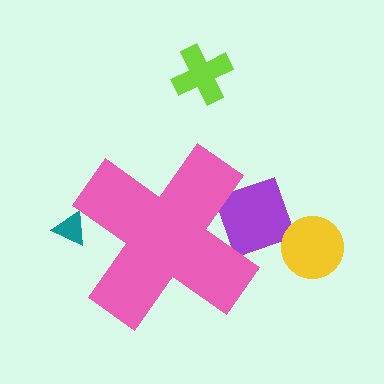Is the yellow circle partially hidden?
No, the yellow circle is fully visible.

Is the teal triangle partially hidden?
Yes, the teal triangle is partially hidden behind the pink cross.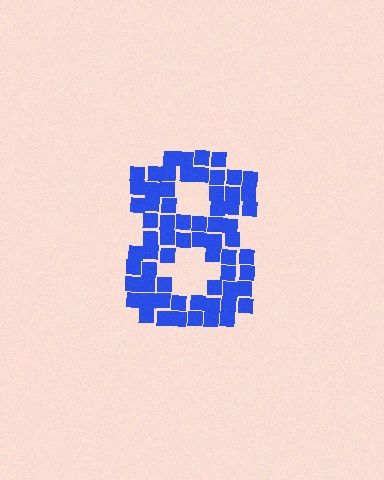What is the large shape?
The large shape is the digit 8.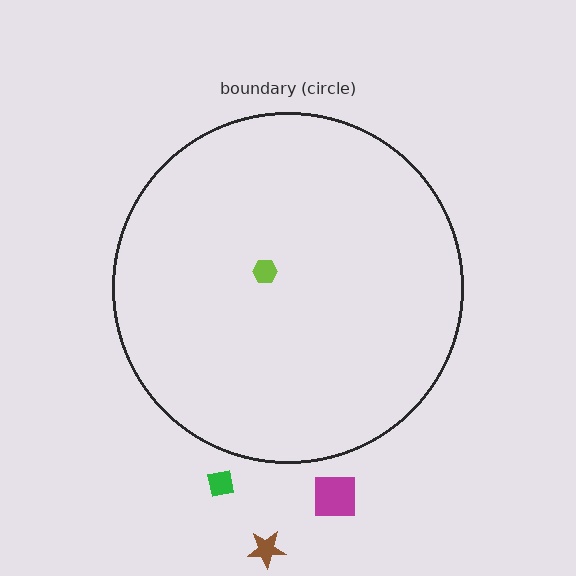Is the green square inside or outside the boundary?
Outside.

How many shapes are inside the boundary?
1 inside, 3 outside.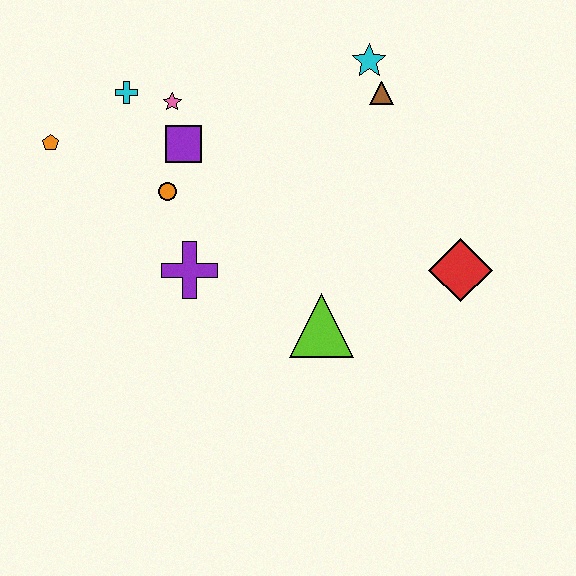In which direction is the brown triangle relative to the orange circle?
The brown triangle is to the right of the orange circle.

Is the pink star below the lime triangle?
No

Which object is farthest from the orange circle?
The red diamond is farthest from the orange circle.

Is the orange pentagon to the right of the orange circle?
No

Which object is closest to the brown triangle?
The cyan star is closest to the brown triangle.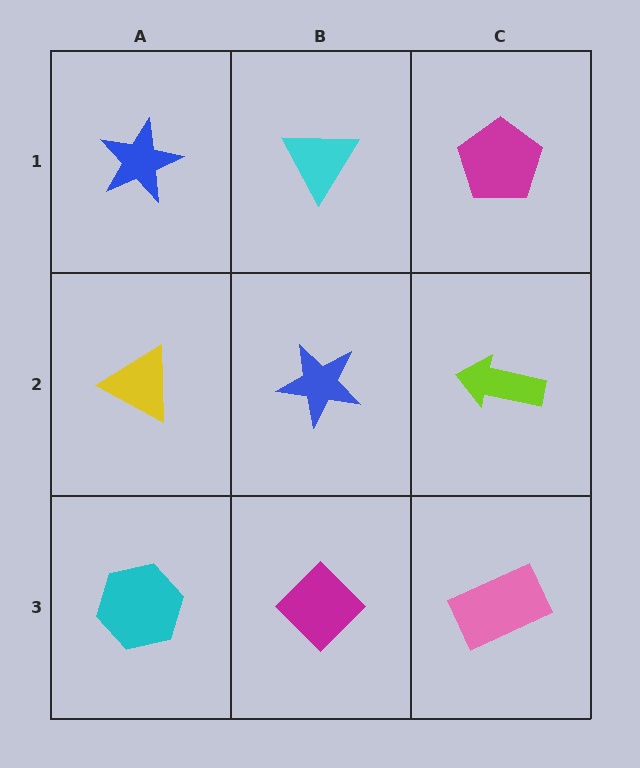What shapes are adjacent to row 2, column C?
A magenta pentagon (row 1, column C), a pink rectangle (row 3, column C), a blue star (row 2, column B).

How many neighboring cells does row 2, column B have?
4.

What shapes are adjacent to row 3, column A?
A yellow triangle (row 2, column A), a magenta diamond (row 3, column B).